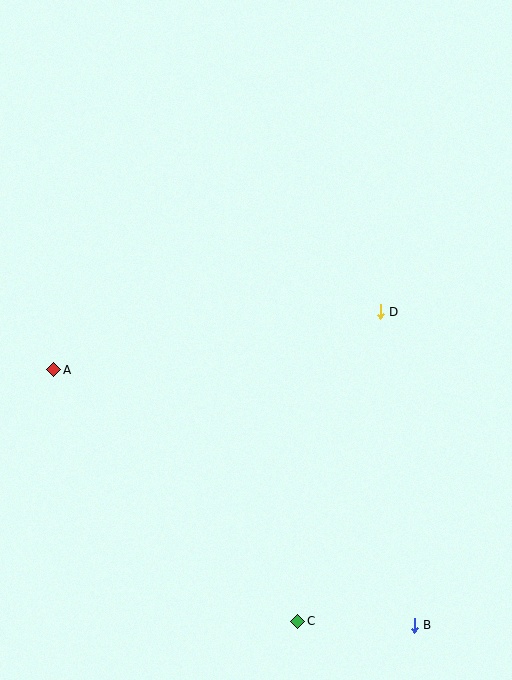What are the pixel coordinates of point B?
Point B is at (414, 625).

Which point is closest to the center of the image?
Point D at (380, 312) is closest to the center.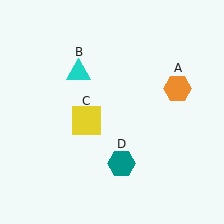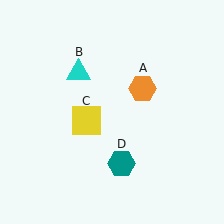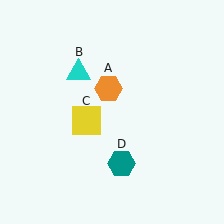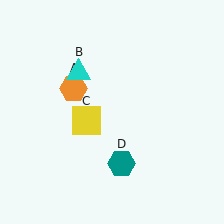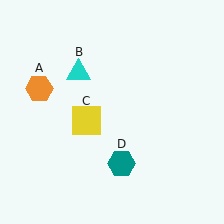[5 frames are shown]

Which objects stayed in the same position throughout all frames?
Cyan triangle (object B) and yellow square (object C) and teal hexagon (object D) remained stationary.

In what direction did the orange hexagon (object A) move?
The orange hexagon (object A) moved left.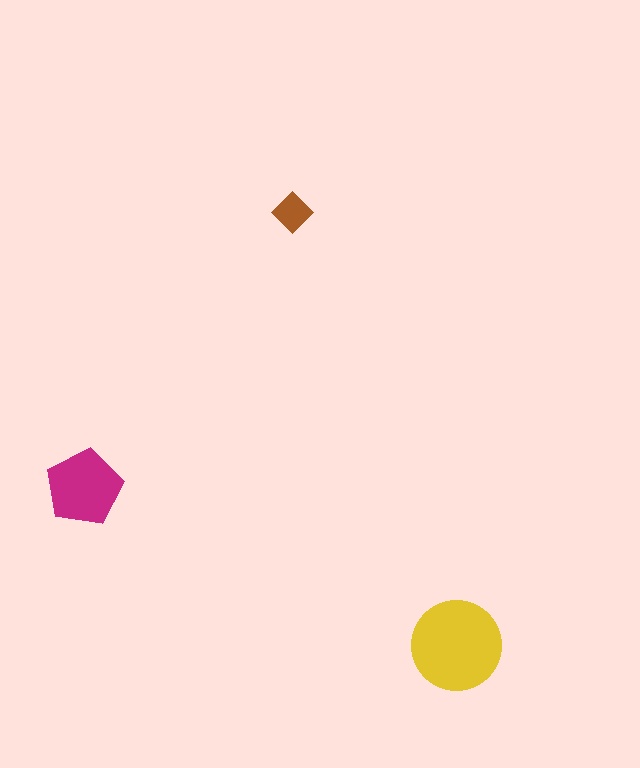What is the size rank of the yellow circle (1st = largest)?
1st.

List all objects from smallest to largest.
The brown diamond, the magenta pentagon, the yellow circle.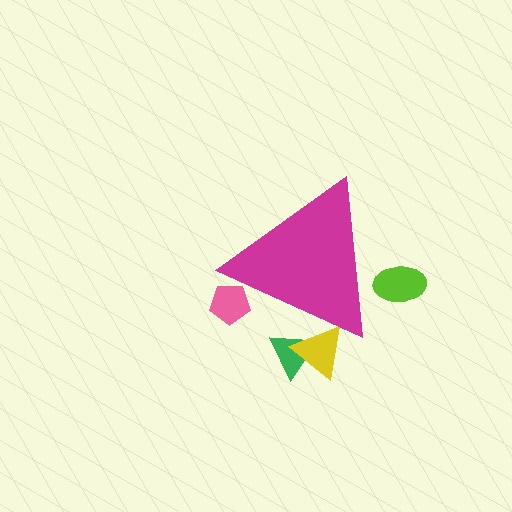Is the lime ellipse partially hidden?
Yes, the lime ellipse is partially hidden behind the magenta triangle.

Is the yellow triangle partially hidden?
Yes, the yellow triangle is partially hidden behind the magenta triangle.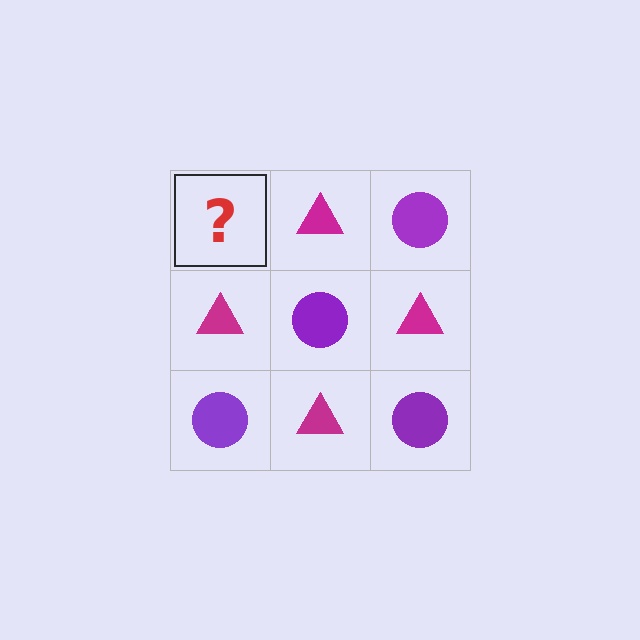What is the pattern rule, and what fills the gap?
The rule is that it alternates purple circle and magenta triangle in a checkerboard pattern. The gap should be filled with a purple circle.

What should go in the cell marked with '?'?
The missing cell should contain a purple circle.